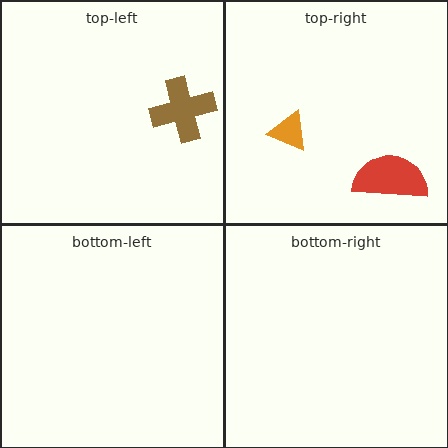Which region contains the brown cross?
The top-left region.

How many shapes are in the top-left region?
1.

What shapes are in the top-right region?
The red semicircle, the orange triangle.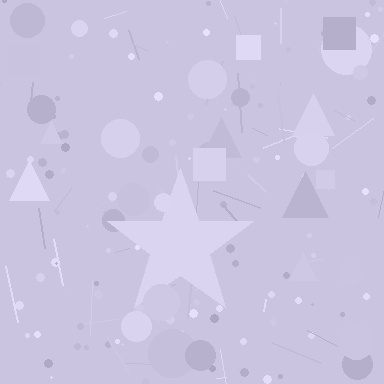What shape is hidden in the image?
A star is hidden in the image.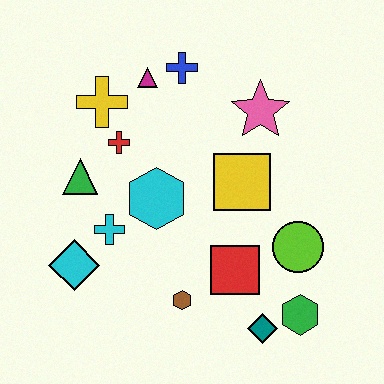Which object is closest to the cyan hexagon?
The cyan cross is closest to the cyan hexagon.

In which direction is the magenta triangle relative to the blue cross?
The magenta triangle is to the left of the blue cross.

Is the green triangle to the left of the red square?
Yes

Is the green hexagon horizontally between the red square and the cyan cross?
No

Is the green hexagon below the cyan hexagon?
Yes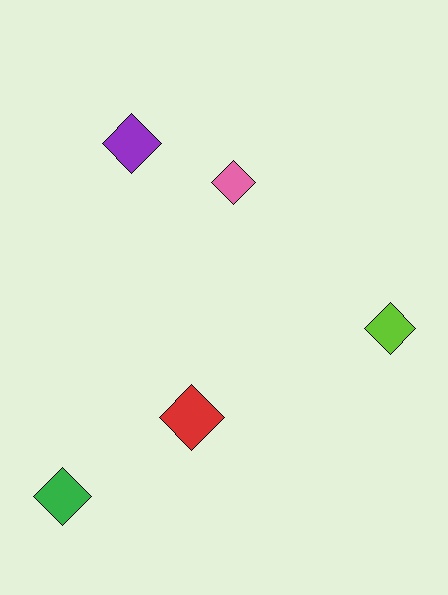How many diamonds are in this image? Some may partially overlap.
There are 5 diamonds.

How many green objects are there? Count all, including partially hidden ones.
There is 1 green object.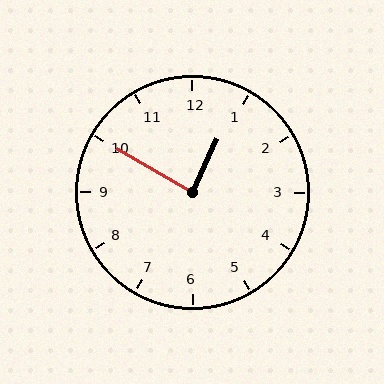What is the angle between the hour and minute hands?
Approximately 85 degrees.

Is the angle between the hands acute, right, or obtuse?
It is right.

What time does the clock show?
12:50.